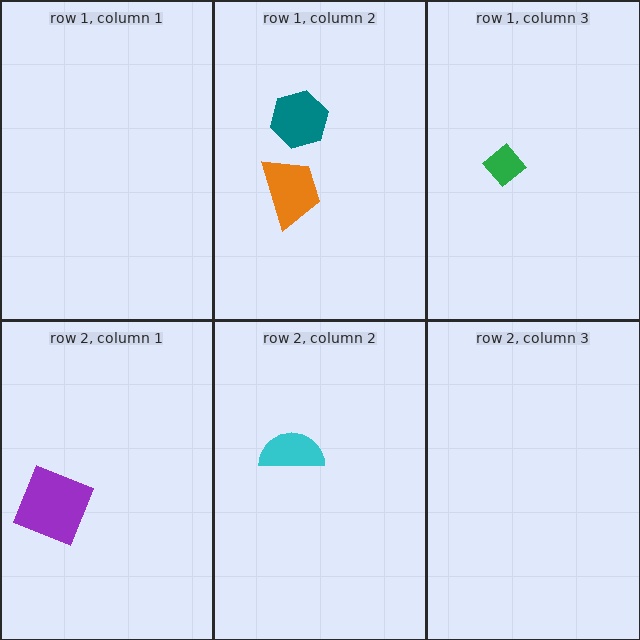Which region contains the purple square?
The row 2, column 1 region.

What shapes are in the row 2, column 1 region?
The purple square.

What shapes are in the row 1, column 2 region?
The orange trapezoid, the teal hexagon.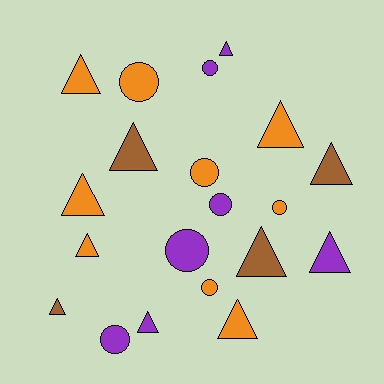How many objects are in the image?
There are 20 objects.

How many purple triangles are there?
There are 3 purple triangles.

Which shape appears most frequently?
Triangle, with 12 objects.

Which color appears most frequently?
Orange, with 9 objects.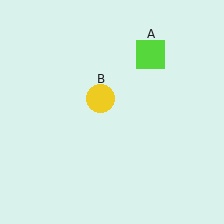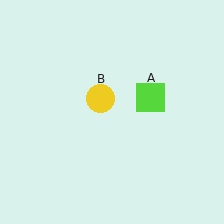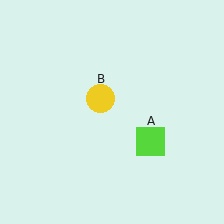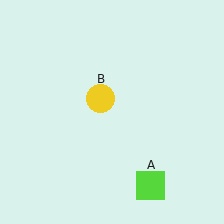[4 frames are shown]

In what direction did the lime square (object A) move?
The lime square (object A) moved down.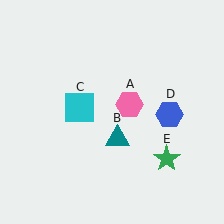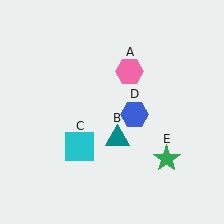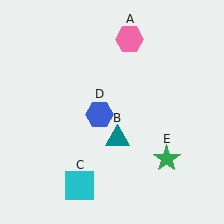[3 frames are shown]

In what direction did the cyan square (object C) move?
The cyan square (object C) moved down.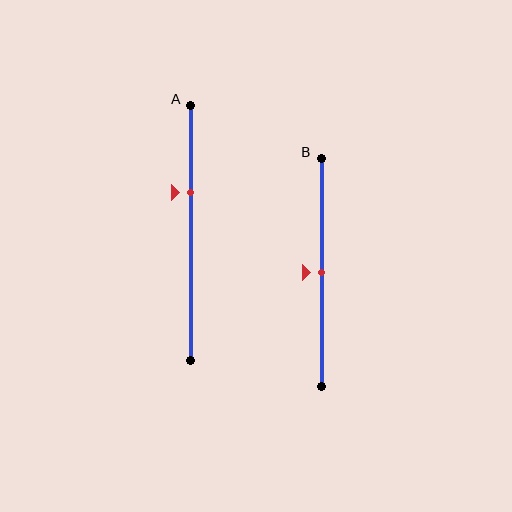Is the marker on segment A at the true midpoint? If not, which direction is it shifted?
No, the marker on segment A is shifted upward by about 16% of the segment length.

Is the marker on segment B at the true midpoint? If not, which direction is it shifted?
Yes, the marker on segment B is at the true midpoint.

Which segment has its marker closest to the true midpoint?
Segment B has its marker closest to the true midpoint.